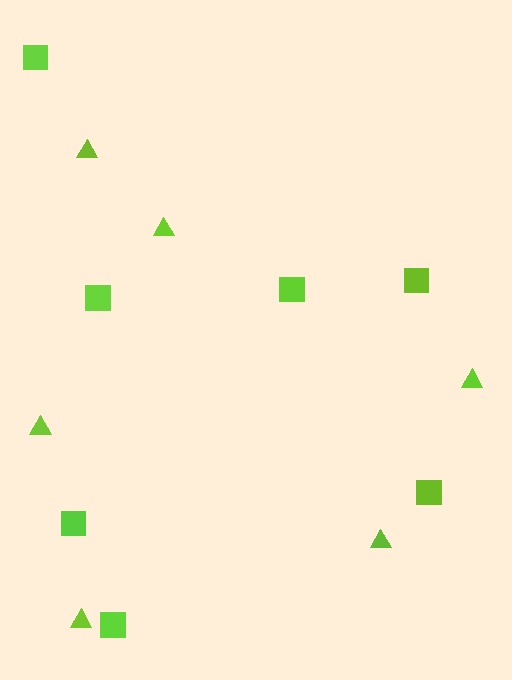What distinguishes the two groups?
There are 2 groups: one group of squares (7) and one group of triangles (6).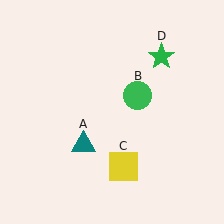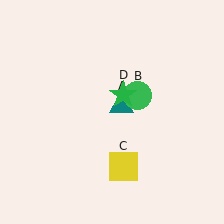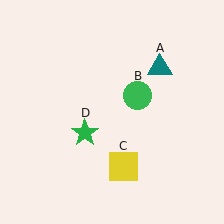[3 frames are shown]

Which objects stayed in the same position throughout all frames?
Green circle (object B) and yellow square (object C) remained stationary.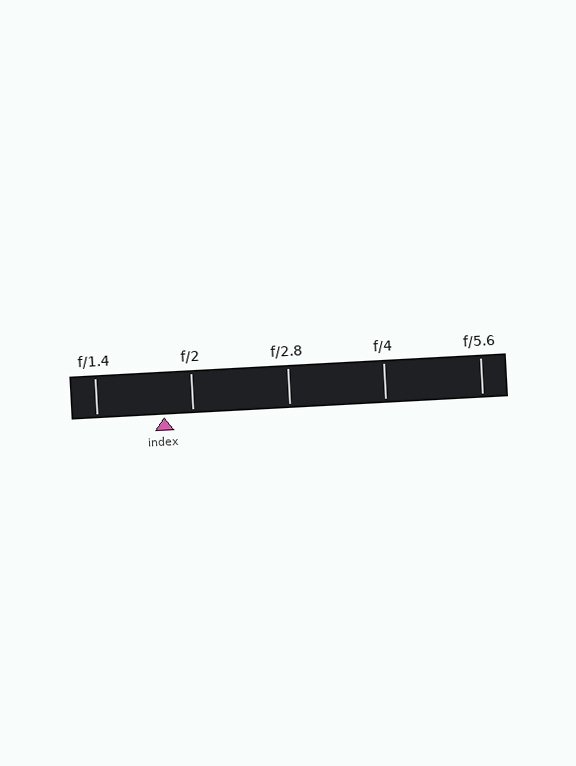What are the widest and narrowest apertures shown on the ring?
The widest aperture shown is f/1.4 and the narrowest is f/5.6.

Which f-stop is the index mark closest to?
The index mark is closest to f/2.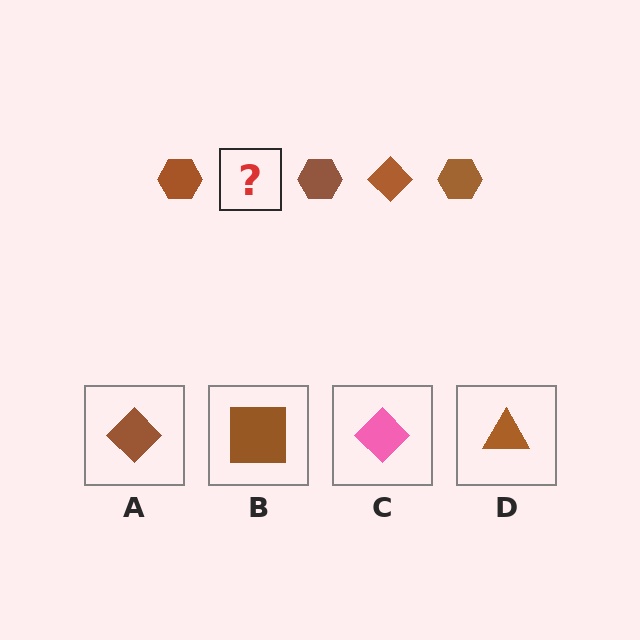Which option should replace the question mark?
Option A.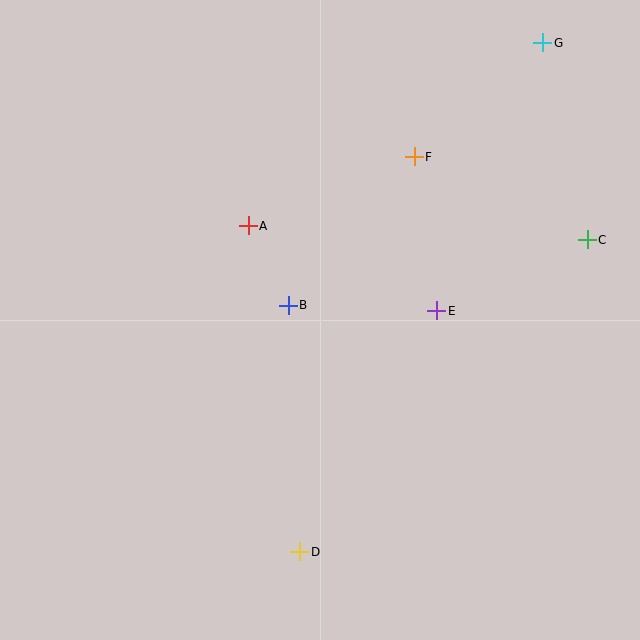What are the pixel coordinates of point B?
Point B is at (288, 305).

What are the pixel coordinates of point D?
Point D is at (300, 552).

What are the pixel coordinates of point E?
Point E is at (437, 311).